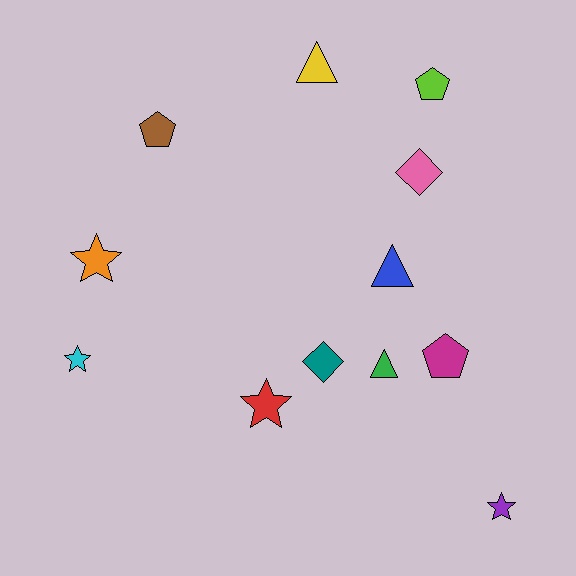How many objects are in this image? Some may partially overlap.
There are 12 objects.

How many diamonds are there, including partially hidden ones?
There are 2 diamonds.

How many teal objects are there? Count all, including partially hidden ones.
There is 1 teal object.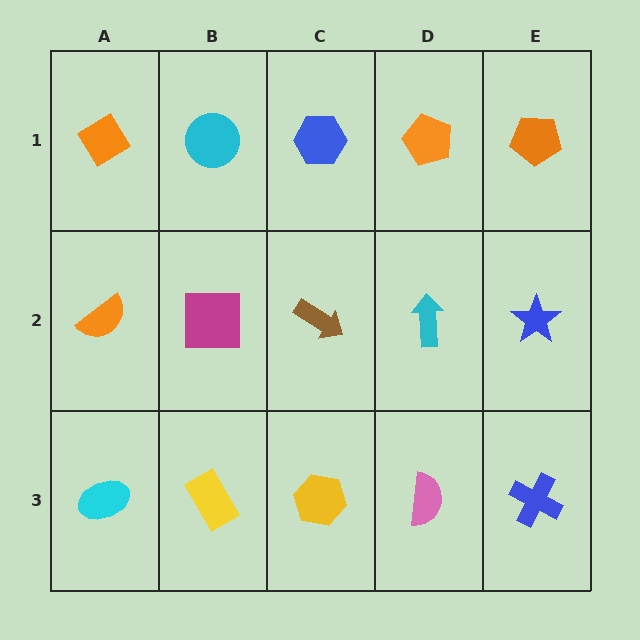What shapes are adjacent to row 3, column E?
A blue star (row 2, column E), a pink semicircle (row 3, column D).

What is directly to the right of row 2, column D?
A blue star.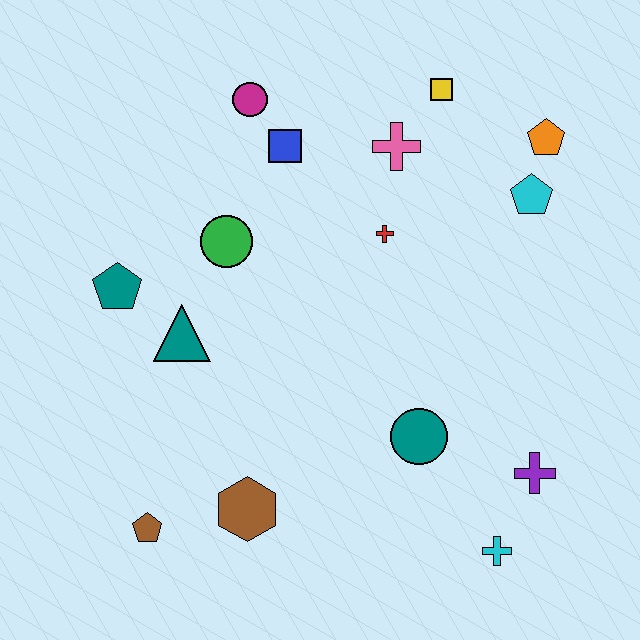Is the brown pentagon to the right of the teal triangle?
No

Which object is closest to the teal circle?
The purple cross is closest to the teal circle.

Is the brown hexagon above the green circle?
No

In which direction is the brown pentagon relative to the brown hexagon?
The brown pentagon is to the left of the brown hexagon.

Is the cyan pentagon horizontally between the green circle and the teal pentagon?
No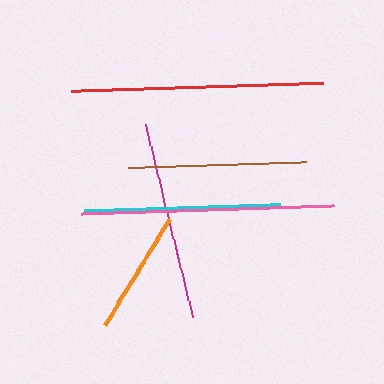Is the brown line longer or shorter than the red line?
The red line is longer than the brown line.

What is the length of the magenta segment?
The magenta segment is approximately 199 pixels long.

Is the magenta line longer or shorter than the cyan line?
The magenta line is longer than the cyan line.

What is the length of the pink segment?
The pink segment is approximately 252 pixels long.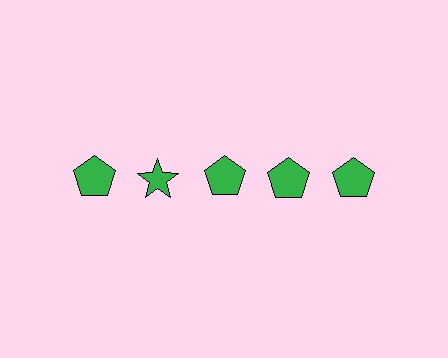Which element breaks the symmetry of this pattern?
The green star in the top row, second from left column breaks the symmetry. All other shapes are green pentagons.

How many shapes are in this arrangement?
There are 5 shapes arranged in a grid pattern.